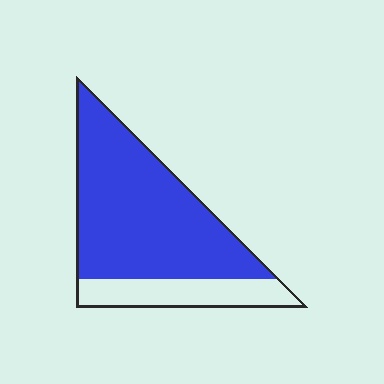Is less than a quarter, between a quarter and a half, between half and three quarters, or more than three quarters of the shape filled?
More than three quarters.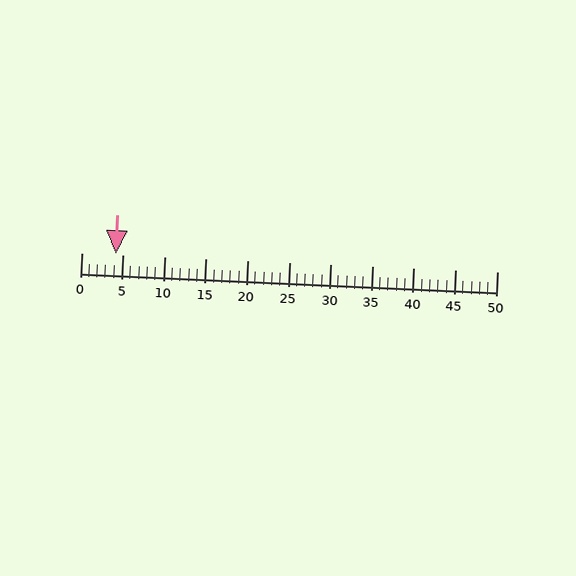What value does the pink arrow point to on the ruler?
The pink arrow points to approximately 4.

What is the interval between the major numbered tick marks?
The major tick marks are spaced 5 units apart.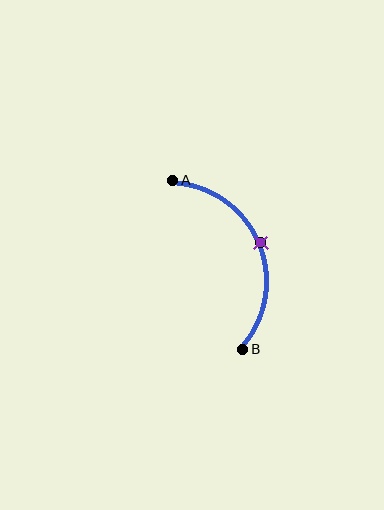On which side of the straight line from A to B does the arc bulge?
The arc bulges to the right of the straight line connecting A and B.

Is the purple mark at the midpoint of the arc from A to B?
Yes. The purple mark lies on the arc at equal arc-length from both A and B — it is the arc midpoint.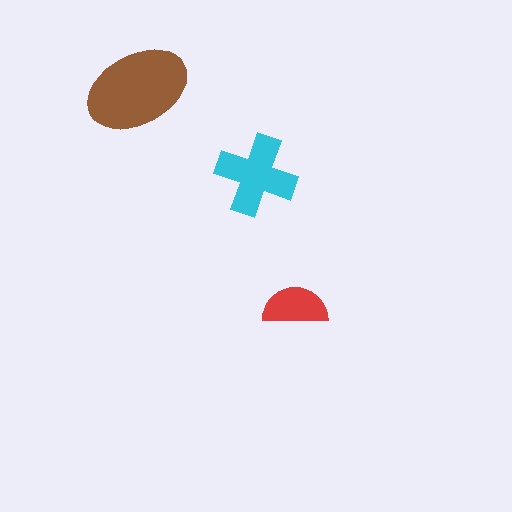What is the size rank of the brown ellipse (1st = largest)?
1st.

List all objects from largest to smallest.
The brown ellipse, the cyan cross, the red semicircle.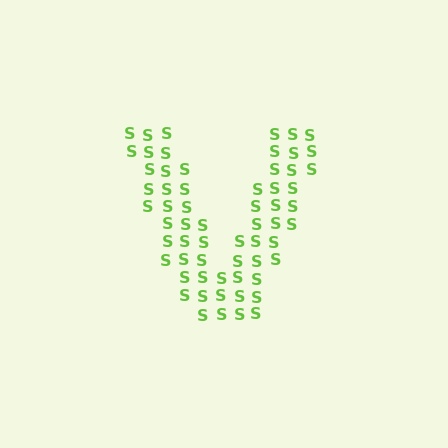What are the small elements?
The small elements are letter S's.